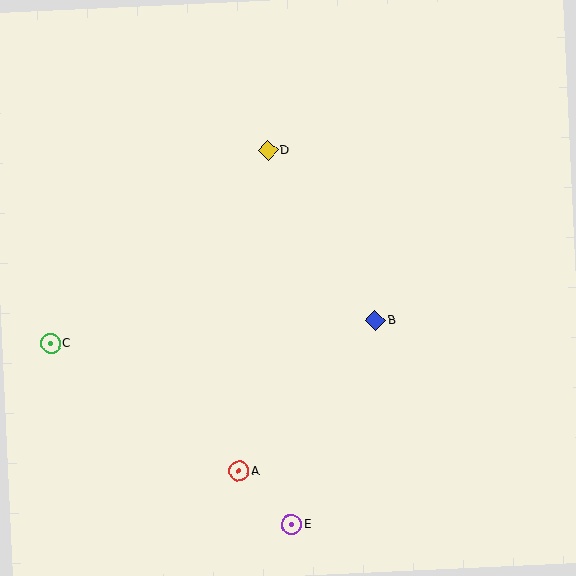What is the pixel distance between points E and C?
The distance between E and C is 302 pixels.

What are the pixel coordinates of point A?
Point A is at (239, 471).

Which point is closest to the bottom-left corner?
Point C is closest to the bottom-left corner.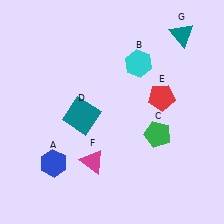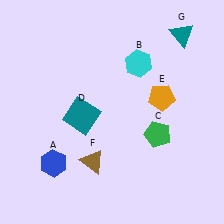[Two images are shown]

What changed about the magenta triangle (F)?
In Image 1, F is magenta. In Image 2, it changed to brown.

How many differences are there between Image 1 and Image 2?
There are 2 differences between the two images.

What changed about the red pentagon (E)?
In Image 1, E is red. In Image 2, it changed to orange.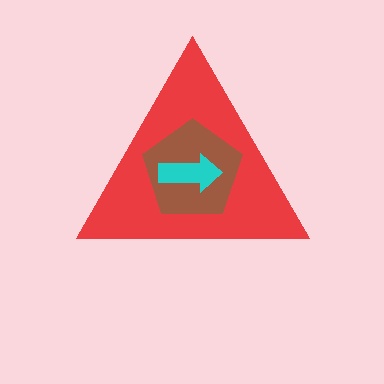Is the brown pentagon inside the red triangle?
Yes.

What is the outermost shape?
The red triangle.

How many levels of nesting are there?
3.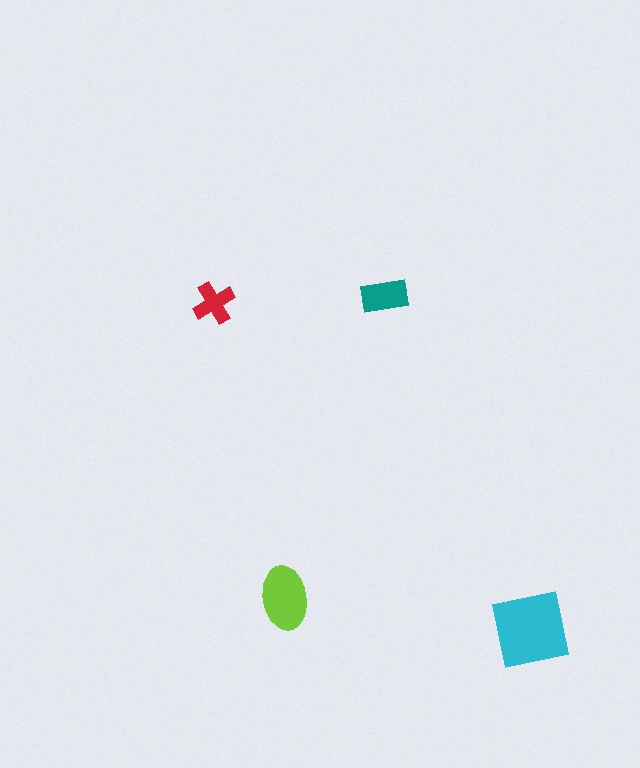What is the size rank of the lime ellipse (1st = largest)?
2nd.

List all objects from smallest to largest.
The red cross, the teal rectangle, the lime ellipse, the cyan square.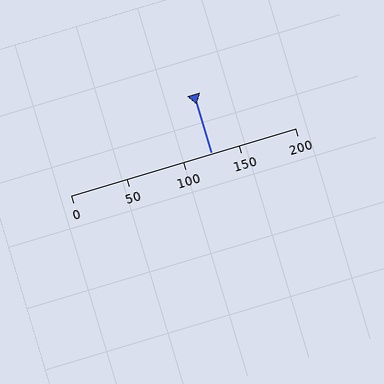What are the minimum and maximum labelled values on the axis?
The axis runs from 0 to 200.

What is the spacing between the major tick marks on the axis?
The major ticks are spaced 50 apart.